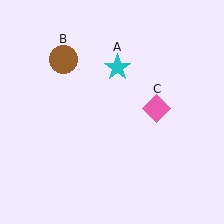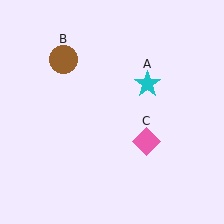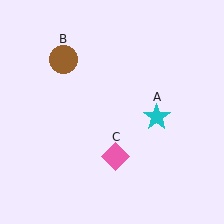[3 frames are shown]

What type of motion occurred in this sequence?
The cyan star (object A), pink diamond (object C) rotated clockwise around the center of the scene.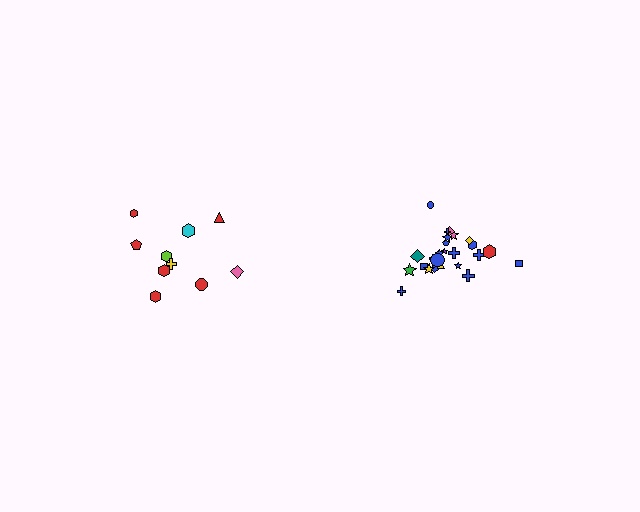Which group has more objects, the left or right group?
The right group.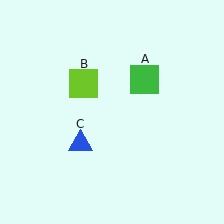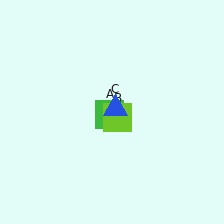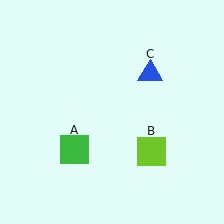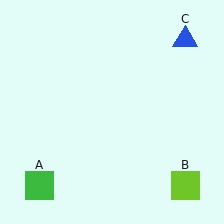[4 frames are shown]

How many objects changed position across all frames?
3 objects changed position: green square (object A), lime square (object B), blue triangle (object C).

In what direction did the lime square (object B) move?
The lime square (object B) moved down and to the right.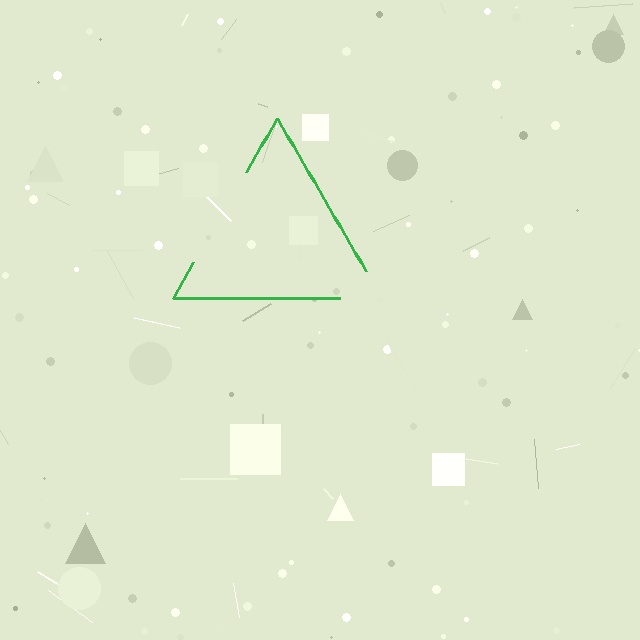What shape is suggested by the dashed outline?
The dashed outline suggests a triangle.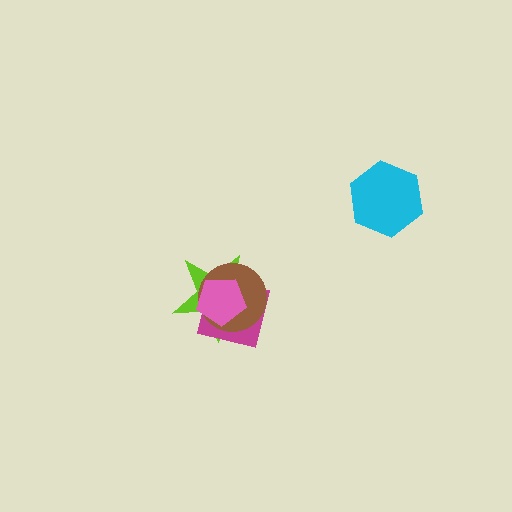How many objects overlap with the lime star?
3 objects overlap with the lime star.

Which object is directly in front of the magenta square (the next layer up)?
The brown circle is directly in front of the magenta square.